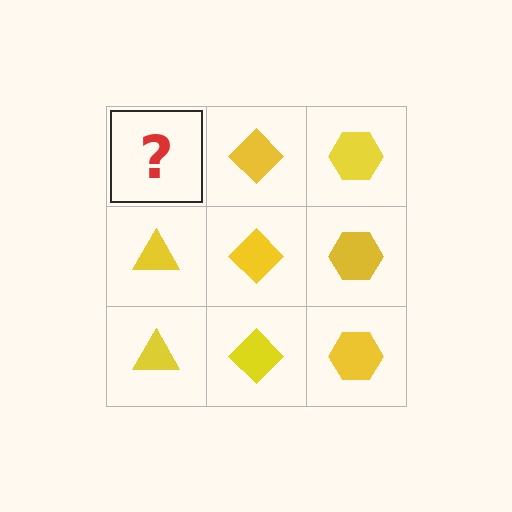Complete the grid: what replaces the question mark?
The question mark should be replaced with a yellow triangle.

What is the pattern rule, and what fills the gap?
The rule is that each column has a consistent shape. The gap should be filled with a yellow triangle.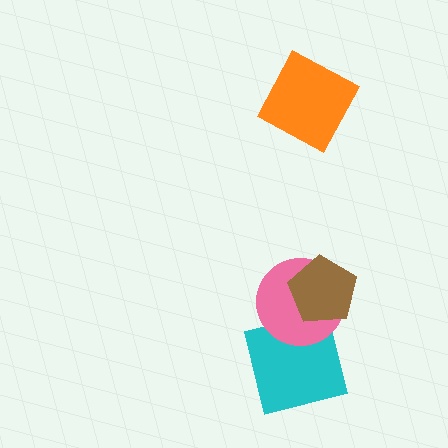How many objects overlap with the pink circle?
2 objects overlap with the pink circle.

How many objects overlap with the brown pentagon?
1 object overlaps with the brown pentagon.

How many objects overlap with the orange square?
0 objects overlap with the orange square.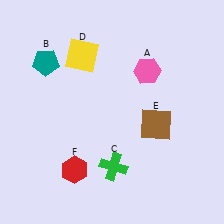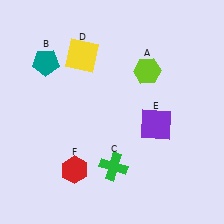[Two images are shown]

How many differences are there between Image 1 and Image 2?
There are 2 differences between the two images.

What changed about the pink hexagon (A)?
In Image 1, A is pink. In Image 2, it changed to lime.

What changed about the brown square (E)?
In Image 1, E is brown. In Image 2, it changed to purple.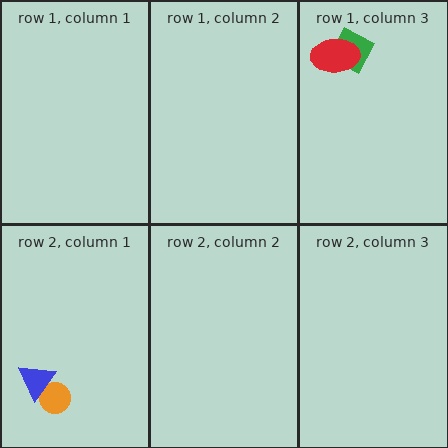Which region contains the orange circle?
The row 2, column 1 region.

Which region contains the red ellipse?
The row 1, column 3 region.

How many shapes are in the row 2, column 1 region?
2.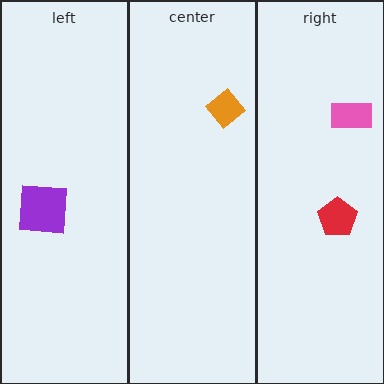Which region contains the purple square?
The left region.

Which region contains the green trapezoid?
The left region.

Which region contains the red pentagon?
The right region.